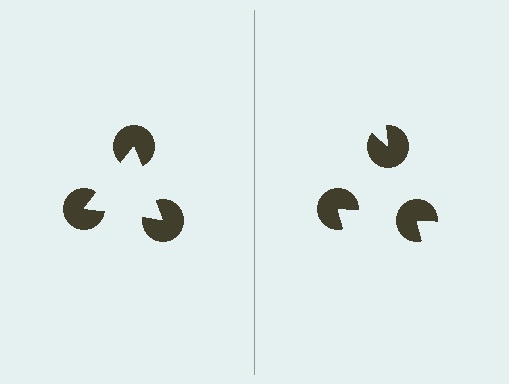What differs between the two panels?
The pac-man discs are positioned identically on both sides; only the wedge orientations differ. On the left they align to a triangle; on the right they are misaligned.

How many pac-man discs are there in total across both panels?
6 — 3 on each side.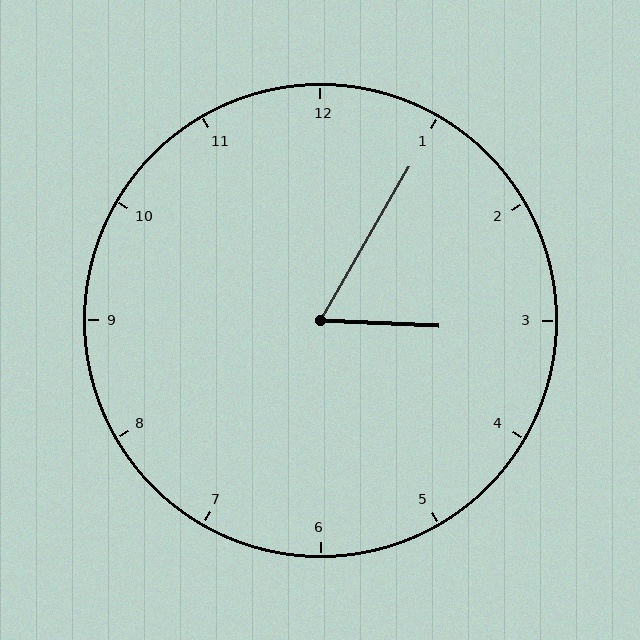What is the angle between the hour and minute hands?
Approximately 62 degrees.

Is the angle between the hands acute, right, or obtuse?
It is acute.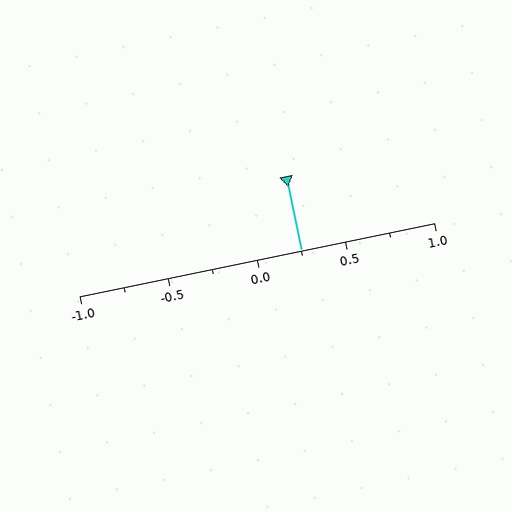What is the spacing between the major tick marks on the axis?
The major ticks are spaced 0.5 apart.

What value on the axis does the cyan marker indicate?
The marker indicates approximately 0.25.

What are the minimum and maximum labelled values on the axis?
The axis runs from -1.0 to 1.0.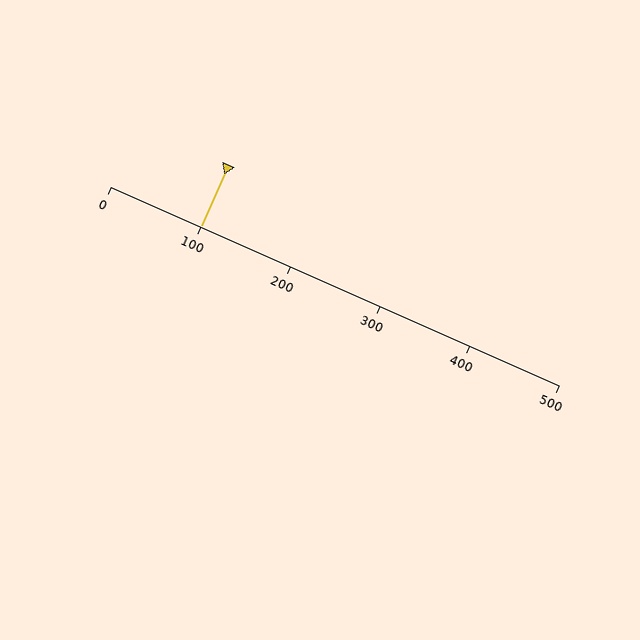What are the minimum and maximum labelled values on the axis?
The axis runs from 0 to 500.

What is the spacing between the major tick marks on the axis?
The major ticks are spaced 100 apart.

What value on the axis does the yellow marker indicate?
The marker indicates approximately 100.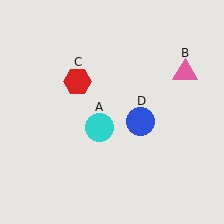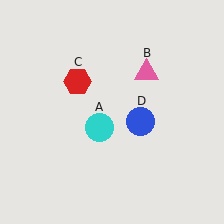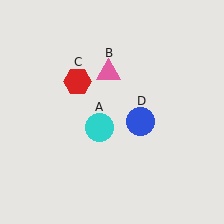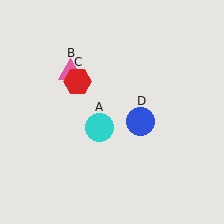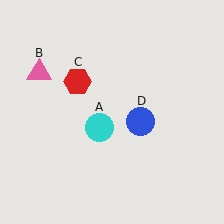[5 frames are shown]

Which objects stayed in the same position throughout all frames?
Cyan circle (object A) and red hexagon (object C) and blue circle (object D) remained stationary.